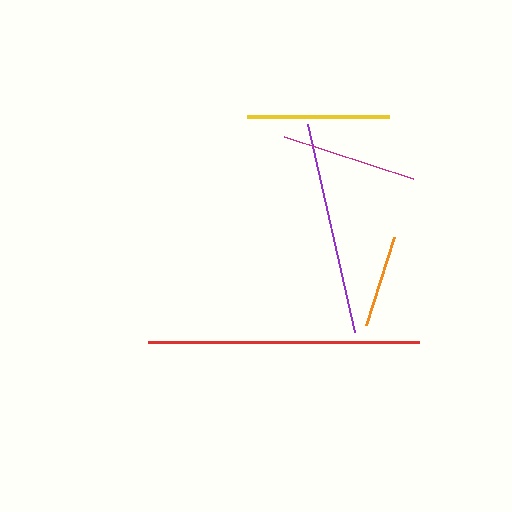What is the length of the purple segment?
The purple segment is approximately 213 pixels long.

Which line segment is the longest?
The red line is the longest at approximately 272 pixels.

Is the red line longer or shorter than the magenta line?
The red line is longer than the magenta line.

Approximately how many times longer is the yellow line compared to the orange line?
The yellow line is approximately 1.5 times the length of the orange line.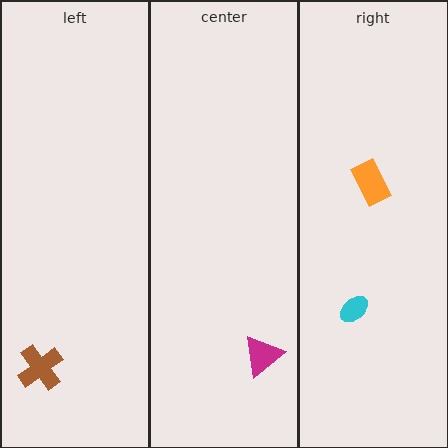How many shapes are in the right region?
2.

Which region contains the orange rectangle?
The right region.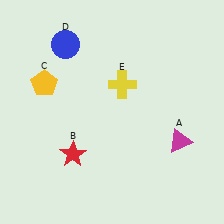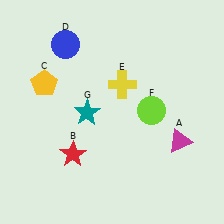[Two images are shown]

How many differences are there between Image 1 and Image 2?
There are 2 differences between the two images.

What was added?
A lime circle (F), a teal star (G) were added in Image 2.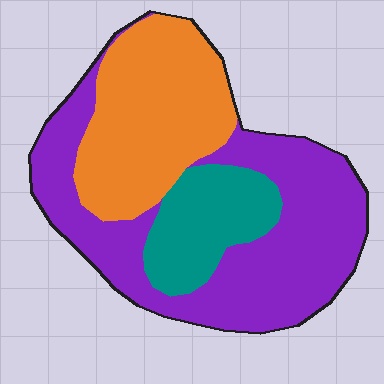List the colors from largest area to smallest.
From largest to smallest: purple, orange, teal.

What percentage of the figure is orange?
Orange covers about 35% of the figure.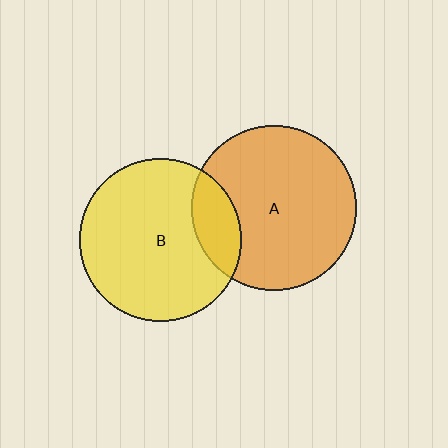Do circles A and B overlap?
Yes.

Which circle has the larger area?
Circle A (orange).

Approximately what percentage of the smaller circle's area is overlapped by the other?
Approximately 20%.